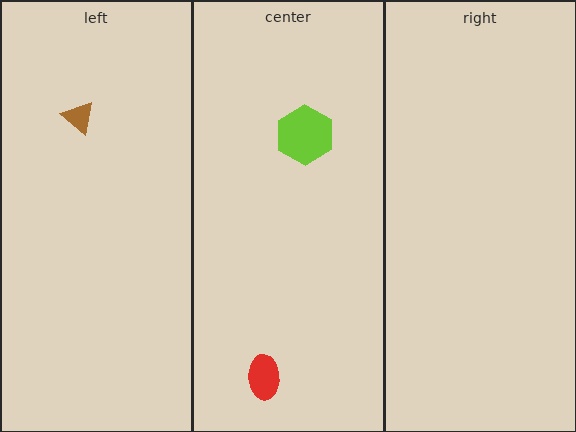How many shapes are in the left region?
1.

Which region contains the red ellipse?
The center region.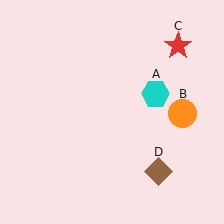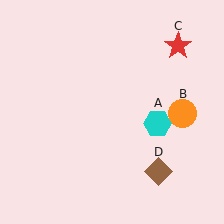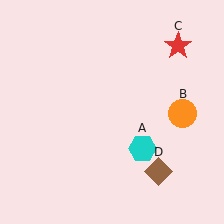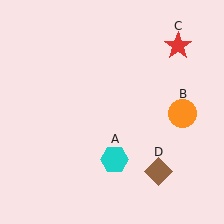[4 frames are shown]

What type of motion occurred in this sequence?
The cyan hexagon (object A) rotated clockwise around the center of the scene.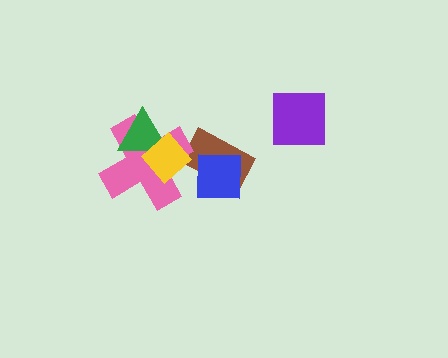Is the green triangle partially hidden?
Yes, it is partially covered by another shape.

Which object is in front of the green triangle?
The yellow diamond is in front of the green triangle.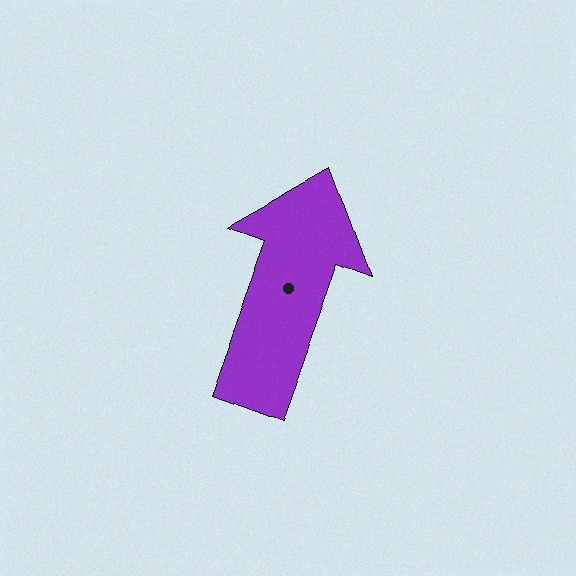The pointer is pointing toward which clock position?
Roughly 1 o'clock.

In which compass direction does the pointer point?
North.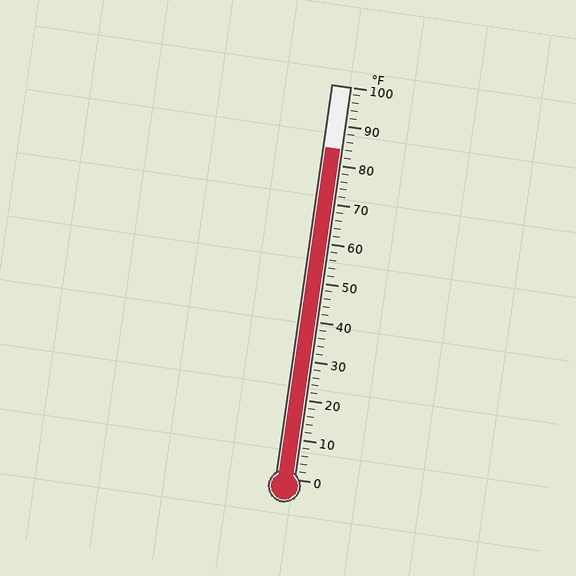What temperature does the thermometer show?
The thermometer shows approximately 84°F.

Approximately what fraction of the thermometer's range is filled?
The thermometer is filled to approximately 85% of its range.